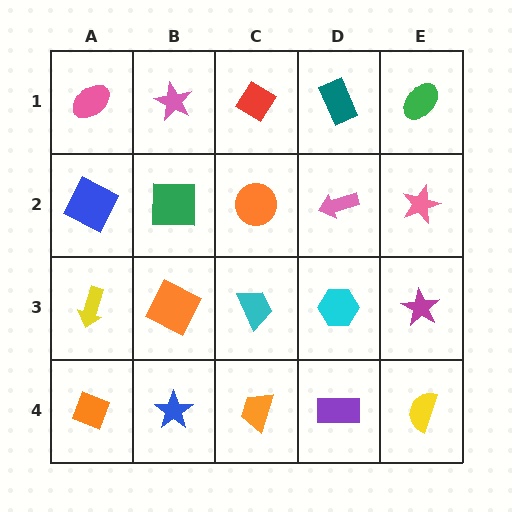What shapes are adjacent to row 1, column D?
A pink arrow (row 2, column D), a red diamond (row 1, column C), a green ellipse (row 1, column E).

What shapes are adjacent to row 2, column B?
A pink star (row 1, column B), an orange square (row 3, column B), a blue square (row 2, column A), an orange circle (row 2, column C).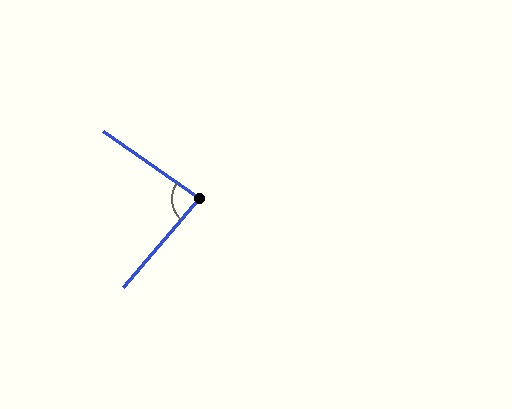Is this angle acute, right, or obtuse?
It is acute.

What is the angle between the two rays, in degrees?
Approximately 84 degrees.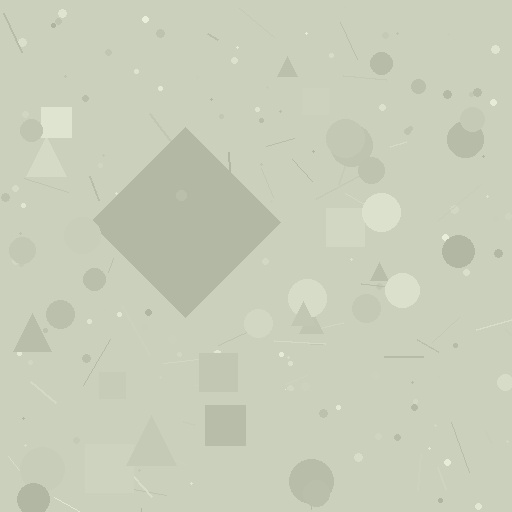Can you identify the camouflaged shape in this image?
The camouflaged shape is a diamond.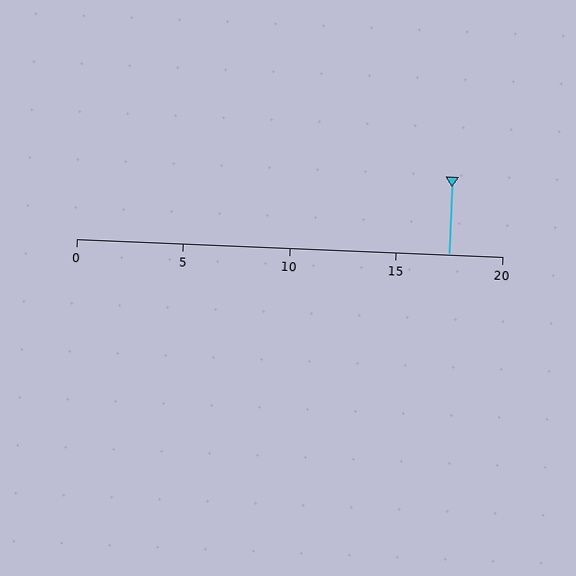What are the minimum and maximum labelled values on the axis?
The axis runs from 0 to 20.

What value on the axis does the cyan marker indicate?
The marker indicates approximately 17.5.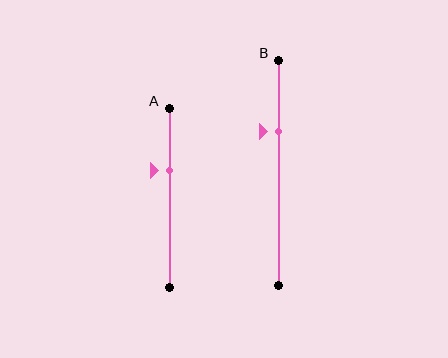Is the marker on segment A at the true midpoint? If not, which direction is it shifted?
No, the marker on segment A is shifted upward by about 15% of the segment length.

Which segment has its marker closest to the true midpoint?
Segment A has its marker closest to the true midpoint.